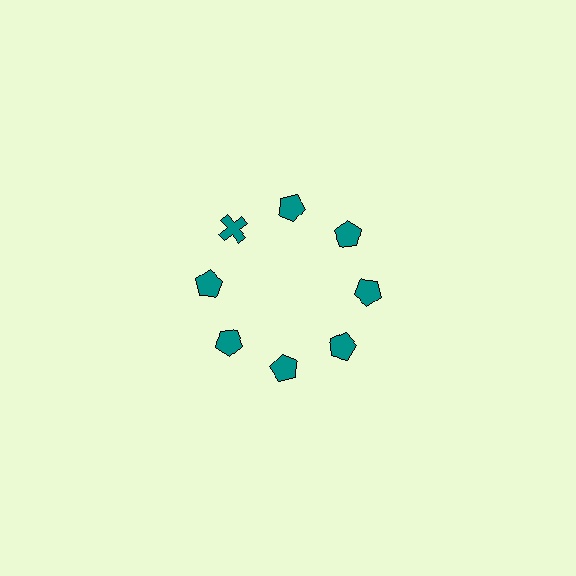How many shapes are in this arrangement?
There are 8 shapes arranged in a ring pattern.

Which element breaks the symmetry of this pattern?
The teal cross at roughly the 10 o'clock position breaks the symmetry. All other shapes are teal pentagons.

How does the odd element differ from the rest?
It has a different shape: cross instead of pentagon.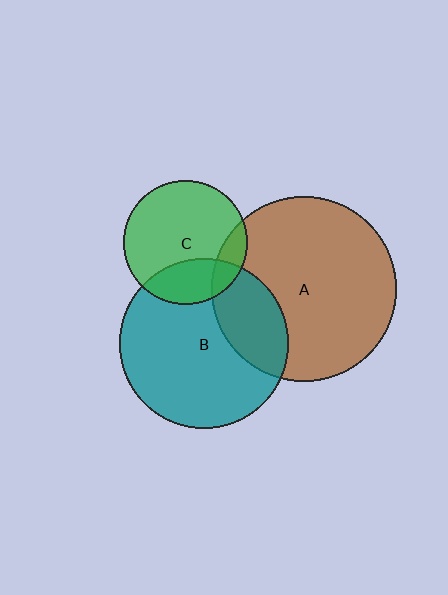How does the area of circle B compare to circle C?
Approximately 1.9 times.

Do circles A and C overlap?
Yes.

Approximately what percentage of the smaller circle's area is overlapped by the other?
Approximately 15%.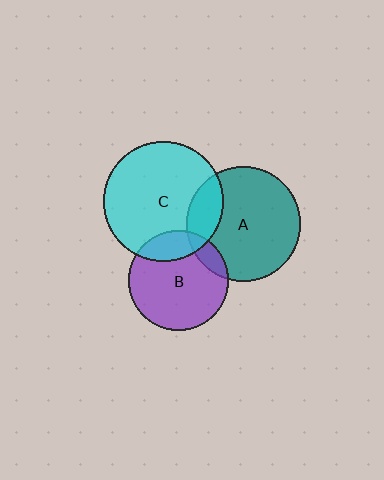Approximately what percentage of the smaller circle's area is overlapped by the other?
Approximately 20%.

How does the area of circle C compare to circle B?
Approximately 1.4 times.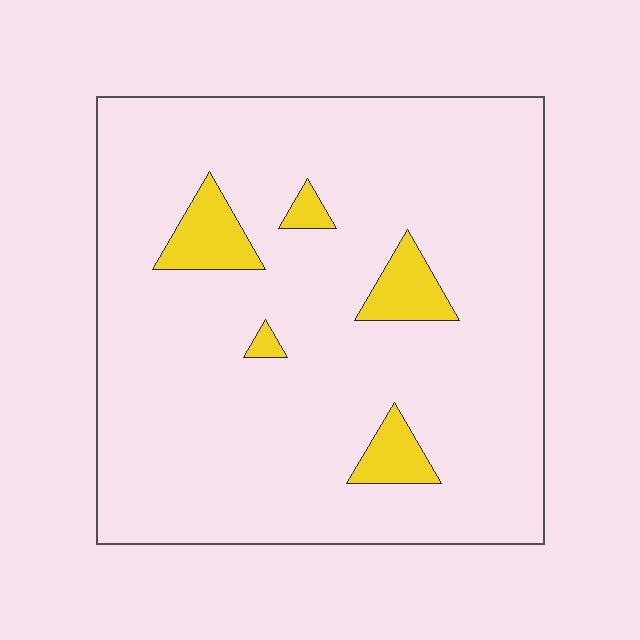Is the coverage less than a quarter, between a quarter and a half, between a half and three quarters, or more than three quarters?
Less than a quarter.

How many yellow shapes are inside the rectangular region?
5.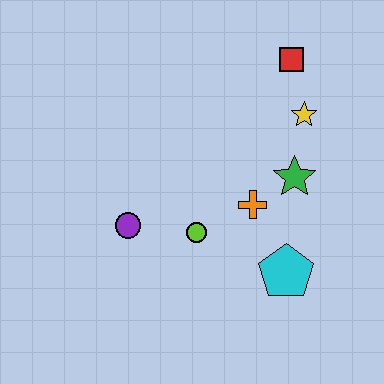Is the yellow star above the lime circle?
Yes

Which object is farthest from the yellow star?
The purple circle is farthest from the yellow star.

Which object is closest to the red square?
The yellow star is closest to the red square.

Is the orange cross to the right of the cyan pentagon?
No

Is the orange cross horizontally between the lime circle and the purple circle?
No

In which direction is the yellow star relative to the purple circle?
The yellow star is to the right of the purple circle.